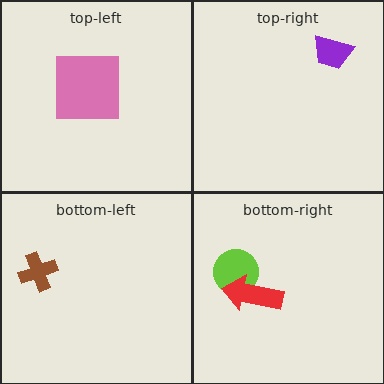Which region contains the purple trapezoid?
The top-right region.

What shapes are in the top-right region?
The purple trapezoid.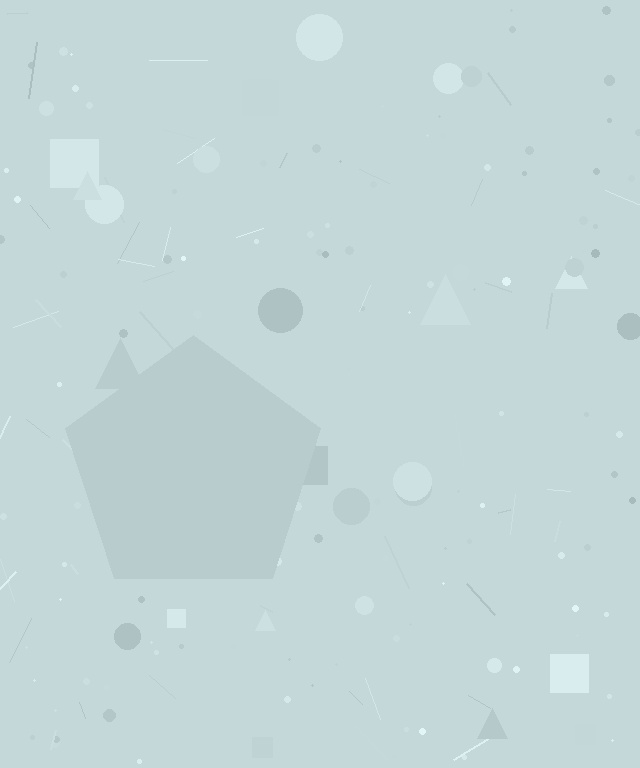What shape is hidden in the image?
A pentagon is hidden in the image.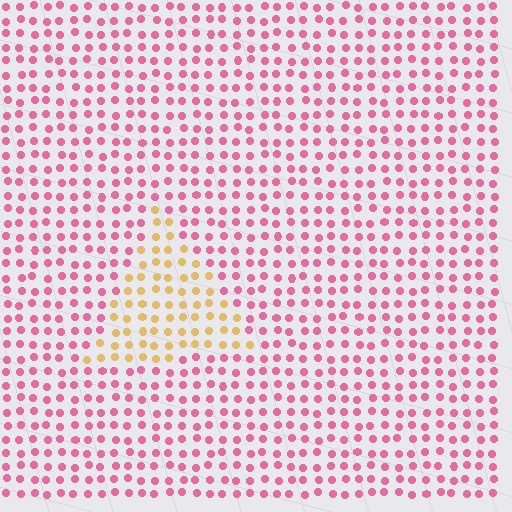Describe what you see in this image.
The image is filled with small pink elements in a uniform arrangement. A triangle-shaped region is visible where the elements are tinted to a slightly different hue, forming a subtle color boundary.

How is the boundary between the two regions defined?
The boundary is defined purely by a slight shift in hue (about 68 degrees). Spacing, size, and orientation are identical on both sides.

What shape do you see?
I see a triangle.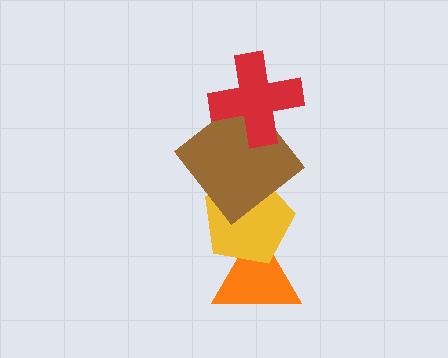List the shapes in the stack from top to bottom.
From top to bottom: the red cross, the brown diamond, the yellow pentagon, the orange triangle.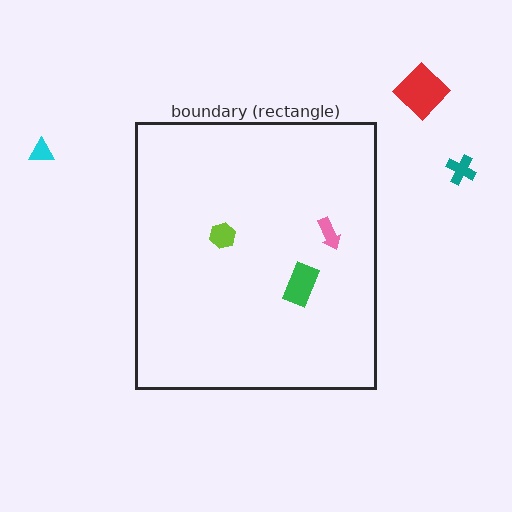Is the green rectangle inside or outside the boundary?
Inside.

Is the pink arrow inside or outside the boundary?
Inside.